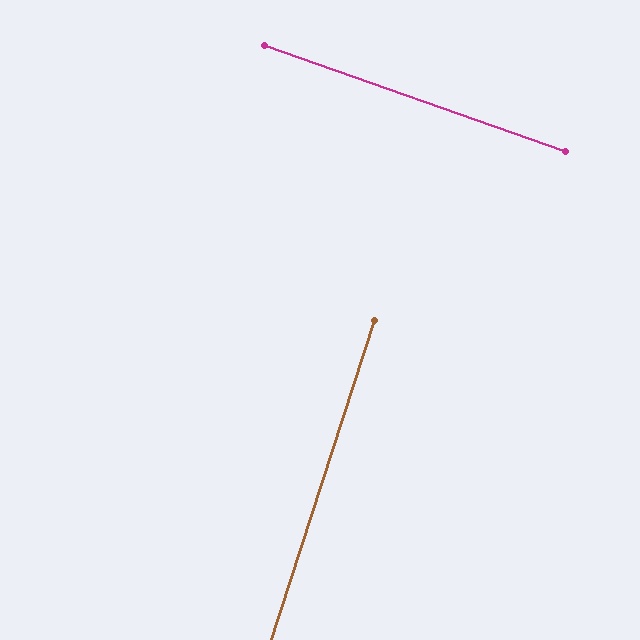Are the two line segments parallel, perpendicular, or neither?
Perpendicular — they meet at approximately 88°.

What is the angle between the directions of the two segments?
Approximately 88 degrees.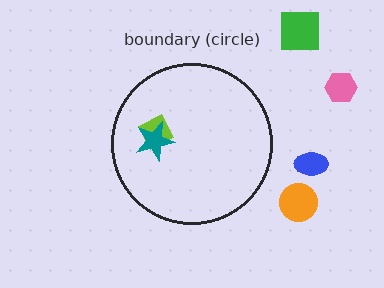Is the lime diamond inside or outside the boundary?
Inside.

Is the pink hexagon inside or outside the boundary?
Outside.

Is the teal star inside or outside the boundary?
Inside.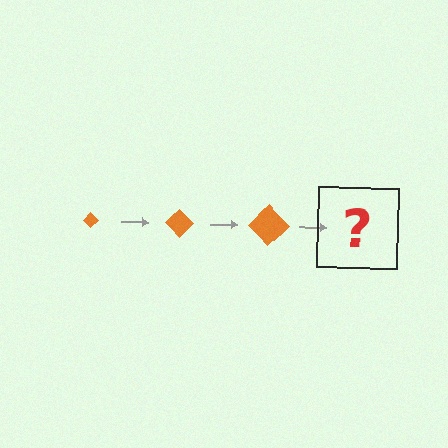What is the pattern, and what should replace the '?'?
The pattern is that the diamond gets progressively larger each step. The '?' should be an orange diamond, larger than the previous one.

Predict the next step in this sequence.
The next step is an orange diamond, larger than the previous one.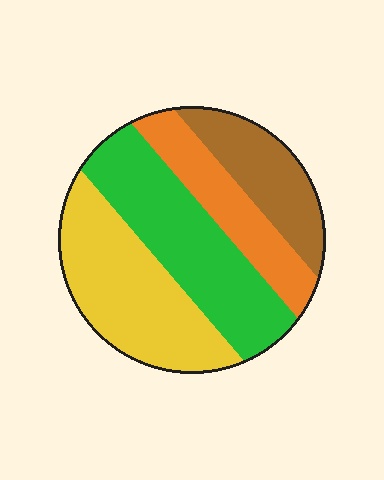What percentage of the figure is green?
Green takes up between a quarter and a half of the figure.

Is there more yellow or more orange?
Yellow.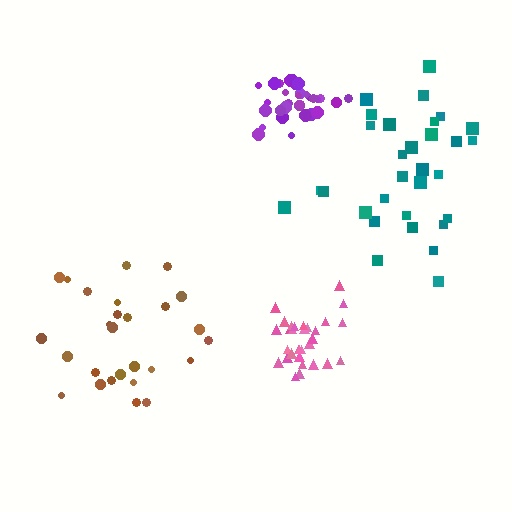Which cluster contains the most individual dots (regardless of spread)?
Pink (32).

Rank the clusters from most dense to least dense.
purple, pink, brown, teal.